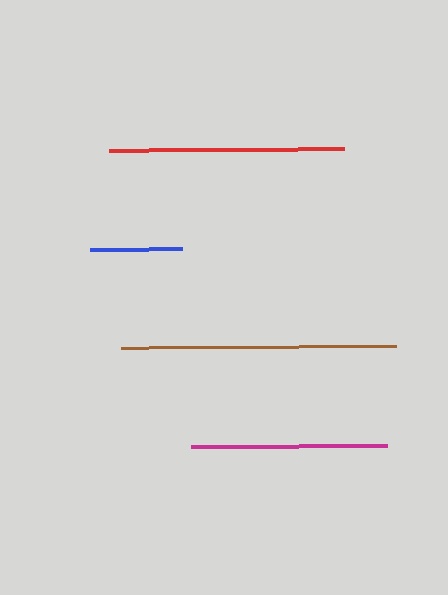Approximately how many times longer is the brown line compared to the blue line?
The brown line is approximately 3.0 times the length of the blue line.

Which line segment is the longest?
The brown line is the longest at approximately 275 pixels.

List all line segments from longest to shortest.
From longest to shortest: brown, red, magenta, blue.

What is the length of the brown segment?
The brown segment is approximately 275 pixels long.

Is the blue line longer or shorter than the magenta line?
The magenta line is longer than the blue line.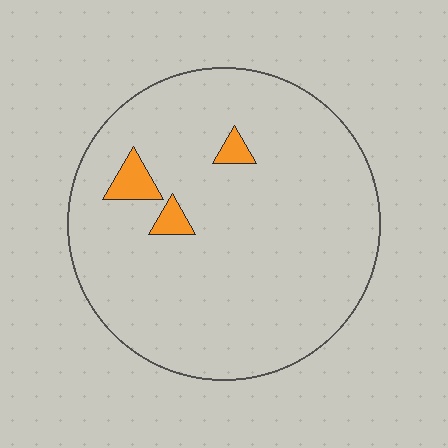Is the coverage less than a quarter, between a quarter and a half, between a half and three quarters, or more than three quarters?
Less than a quarter.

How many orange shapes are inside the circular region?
3.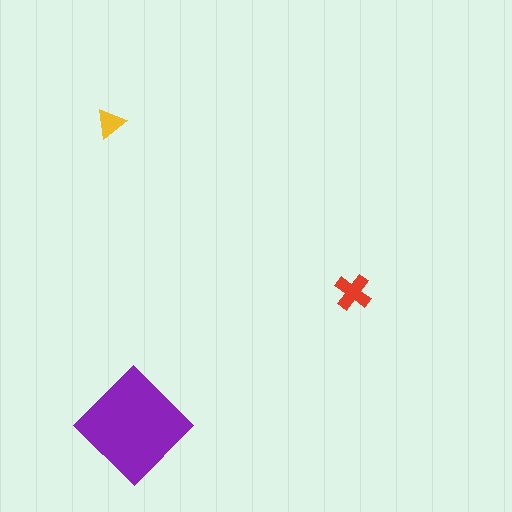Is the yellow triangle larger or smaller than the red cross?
Smaller.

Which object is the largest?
The purple diamond.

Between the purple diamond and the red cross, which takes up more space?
The purple diamond.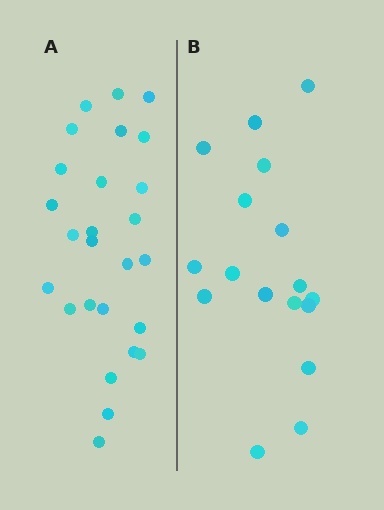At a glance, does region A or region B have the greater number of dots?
Region A (the left region) has more dots.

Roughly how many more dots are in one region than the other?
Region A has roughly 8 or so more dots than region B.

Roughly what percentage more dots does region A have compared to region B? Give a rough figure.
About 55% more.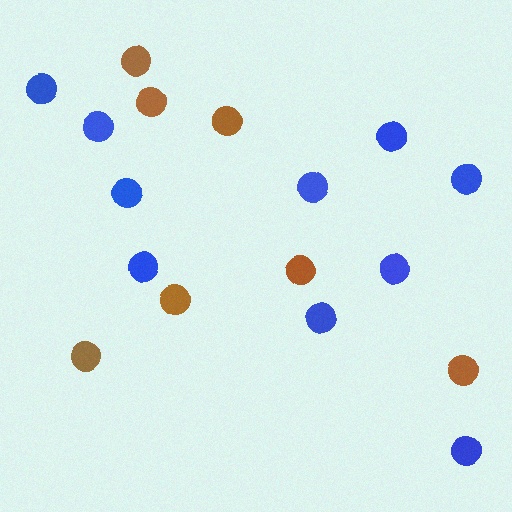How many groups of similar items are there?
There are 2 groups: one group of blue circles (10) and one group of brown circles (7).